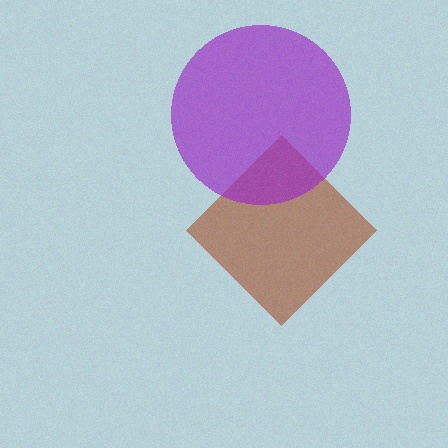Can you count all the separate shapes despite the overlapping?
Yes, there are 2 separate shapes.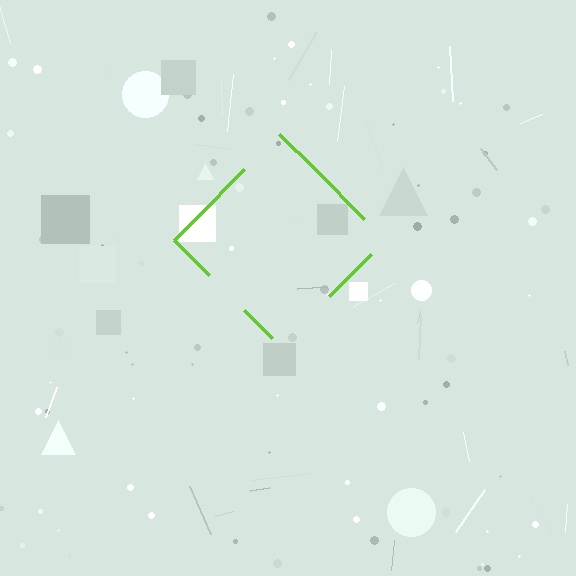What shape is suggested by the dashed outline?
The dashed outline suggests a diamond.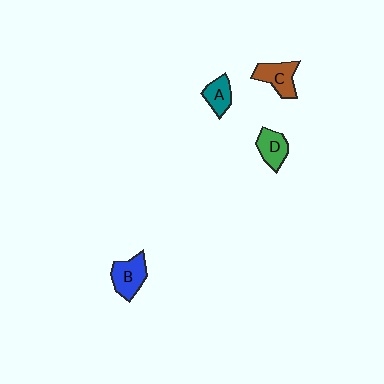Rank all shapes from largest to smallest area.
From largest to smallest: B (blue), C (brown), D (green), A (teal).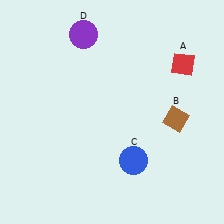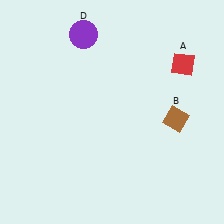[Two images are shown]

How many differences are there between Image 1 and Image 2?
There is 1 difference between the two images.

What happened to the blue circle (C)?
The blue circle (C) was removed in Image 2. It was in the bottom-right area of Image 1.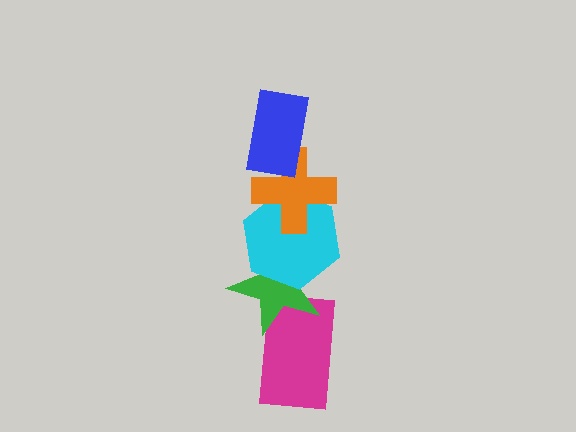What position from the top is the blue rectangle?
The blue rectangle is 1st from the top.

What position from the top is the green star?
The green star is 4th from the top.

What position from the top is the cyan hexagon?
The cyan hexagon is 3rd from the top.